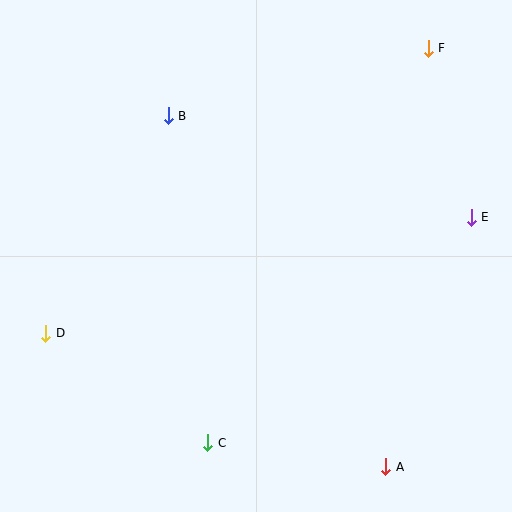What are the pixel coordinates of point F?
Point F is at (428, 48).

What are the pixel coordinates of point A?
Point A is at (386, 467).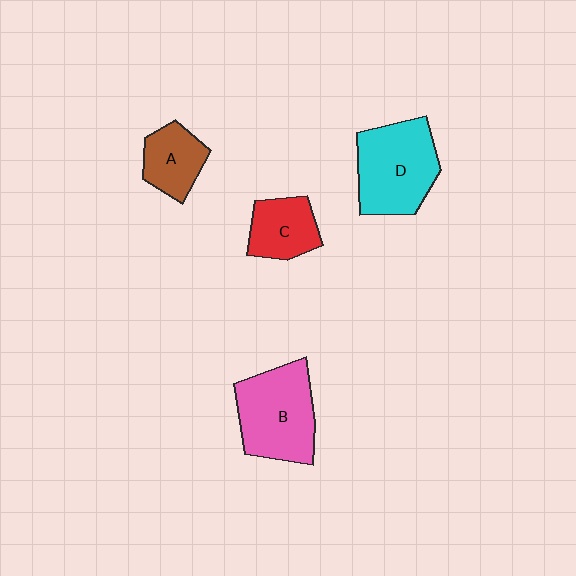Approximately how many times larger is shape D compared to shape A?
Approximately 1.8 times.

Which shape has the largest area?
Shape D (cyan).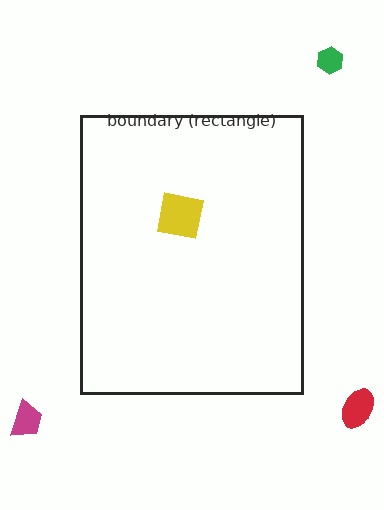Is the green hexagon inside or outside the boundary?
Outside.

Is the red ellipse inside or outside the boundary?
Outside.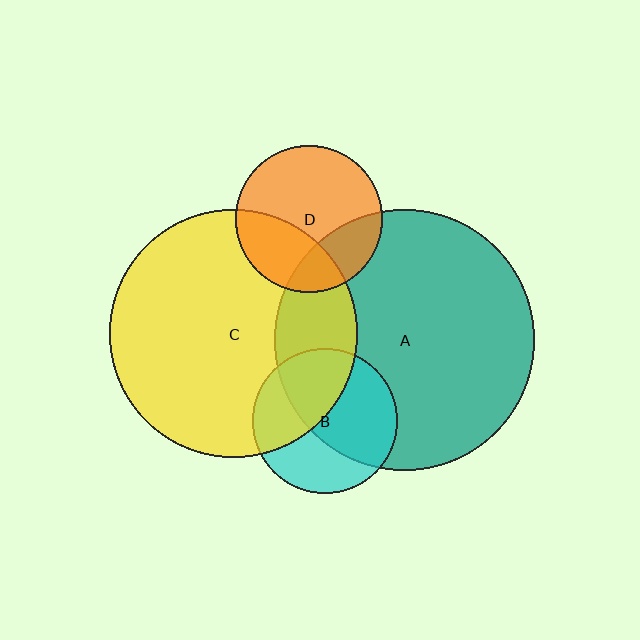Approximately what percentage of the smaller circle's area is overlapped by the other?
Approximately 60%.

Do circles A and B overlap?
Yes.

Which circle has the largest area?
Circle A (teal).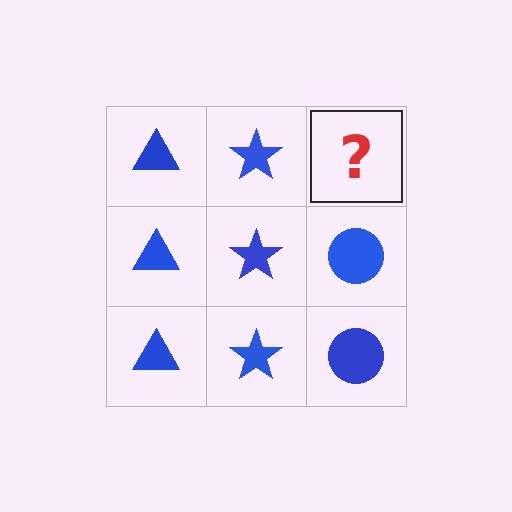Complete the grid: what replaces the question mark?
The question mark should be replaced with a blue circle.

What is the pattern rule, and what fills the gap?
The rule is that each column has a consistent shape. The gap should be filled with a blue circle.